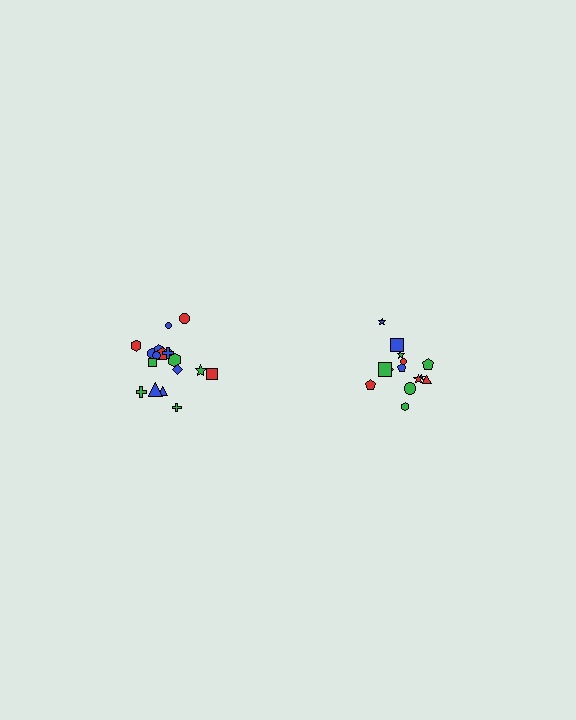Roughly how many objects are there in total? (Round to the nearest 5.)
Roughly 35 objects in total.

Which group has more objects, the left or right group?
The left group.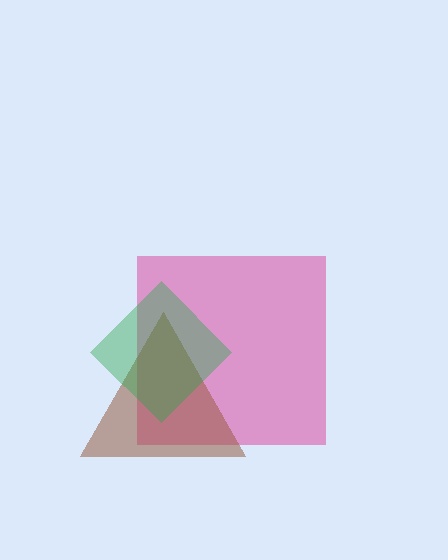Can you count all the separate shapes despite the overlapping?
Yes, there are 3 separate shapes.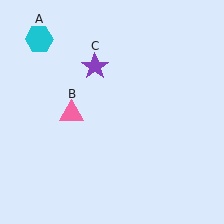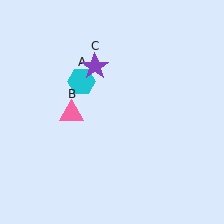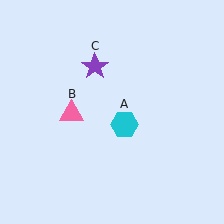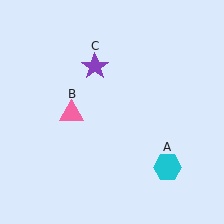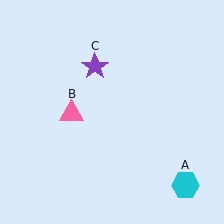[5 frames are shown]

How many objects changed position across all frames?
1 object changed position: cyan hexagon (object A).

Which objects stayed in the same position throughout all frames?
Pink triangle (object B) and purple star (object C) remained stationary.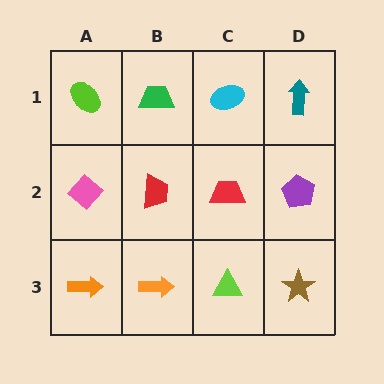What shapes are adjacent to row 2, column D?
A teal arrow (row 1, column D), a brown star (row 3, column D), a red trapezoid (row 2, column C).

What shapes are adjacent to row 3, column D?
A purple pentagon (row 2, column D), a lime triangle (row 3, column C).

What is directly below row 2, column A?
An orange arrow.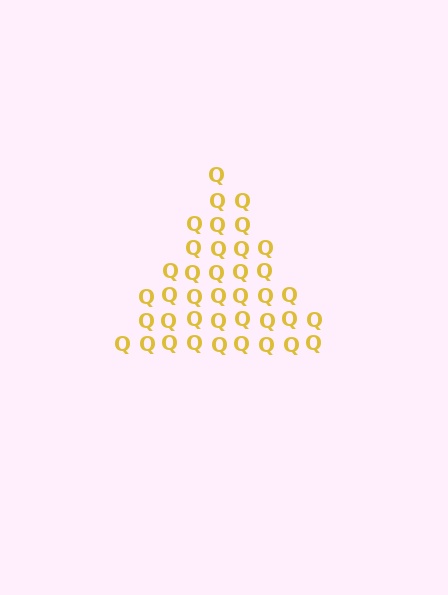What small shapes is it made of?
It is made of small letter Q's.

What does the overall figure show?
The overall figure shows a triangle.